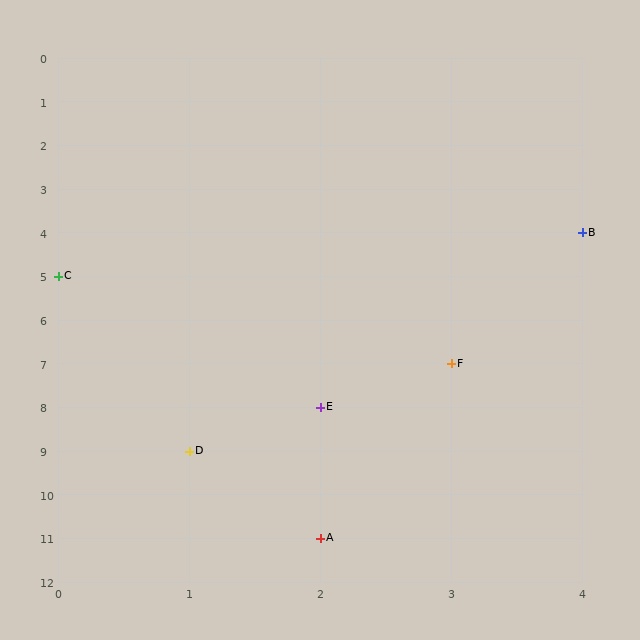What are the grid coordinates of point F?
Point F is at grid coordinates (3, 7).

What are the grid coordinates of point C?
Point C is at grid coordinates (0, 5).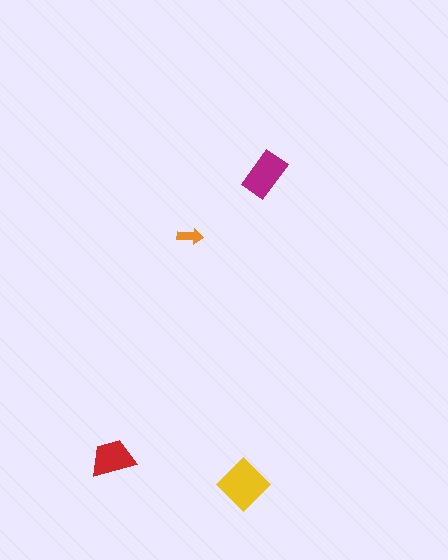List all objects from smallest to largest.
The orange arrow, the red trapezoid, the magenta rectangle, the yellow diamond.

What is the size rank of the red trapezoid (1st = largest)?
3rd.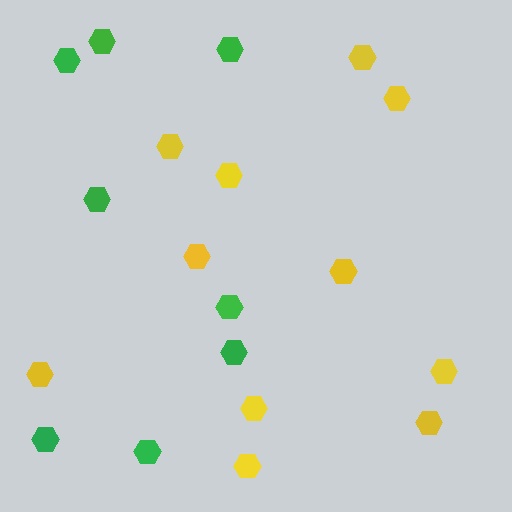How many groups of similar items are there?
There are 2 groups: one group of yellow hexagons (11) and one group of green hexagons (8).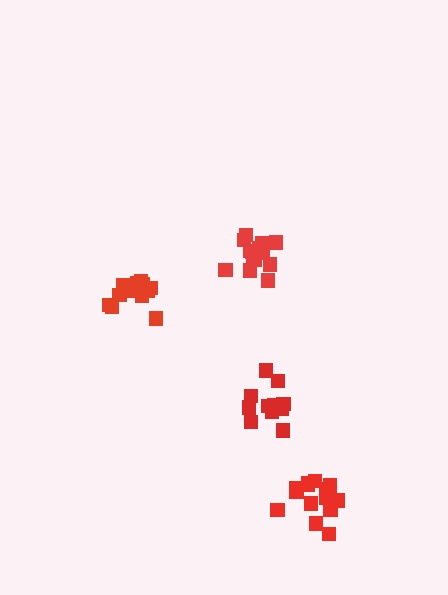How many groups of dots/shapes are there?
There are 4 groups.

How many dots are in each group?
Group 1: 14 dots, Group 2: 14 dots, Group 3: 12 dots, Group 4: 13 dots (53 total).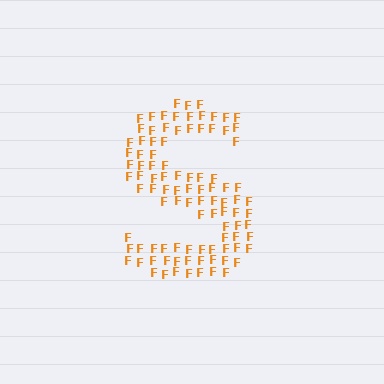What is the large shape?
The large shape is the letter S.